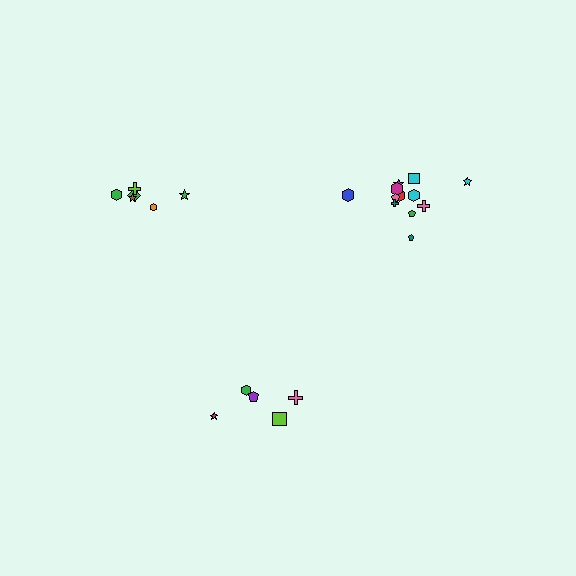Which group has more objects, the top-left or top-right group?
The top-right group.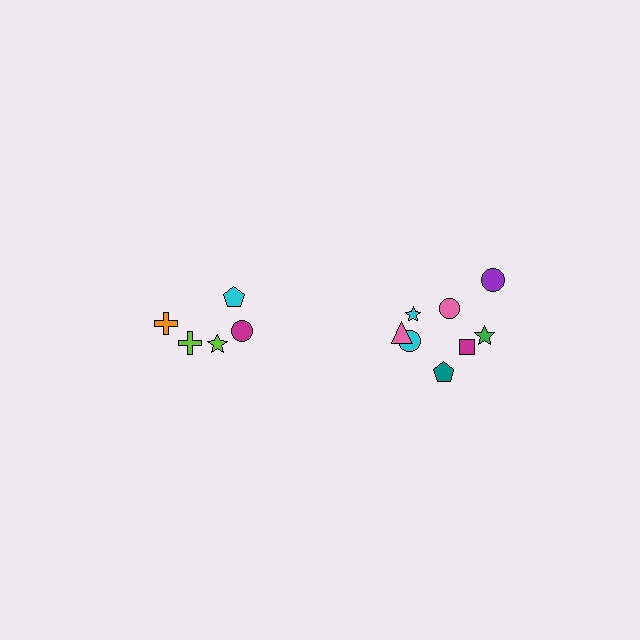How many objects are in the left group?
There are 5 objects.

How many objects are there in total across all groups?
There are 13 objects.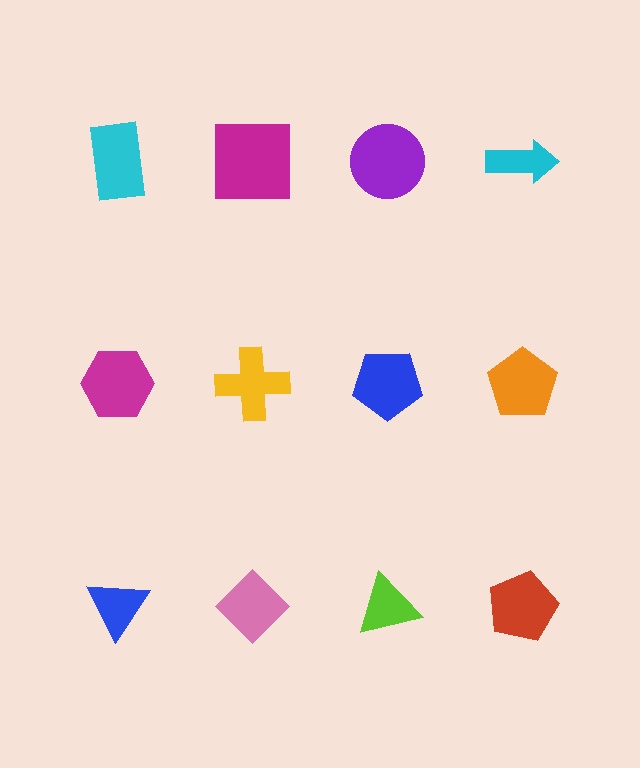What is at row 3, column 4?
A red pentagon.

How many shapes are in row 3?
4 shapes.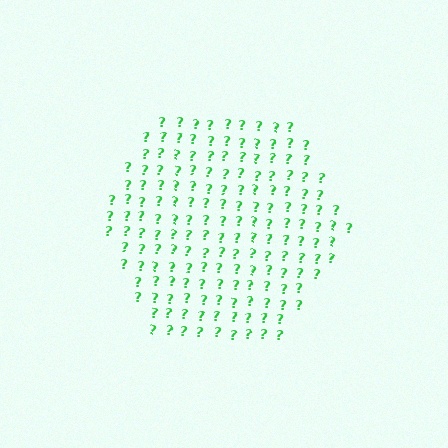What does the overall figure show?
The overall figure shows a hexagon.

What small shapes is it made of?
It is made of small question marks.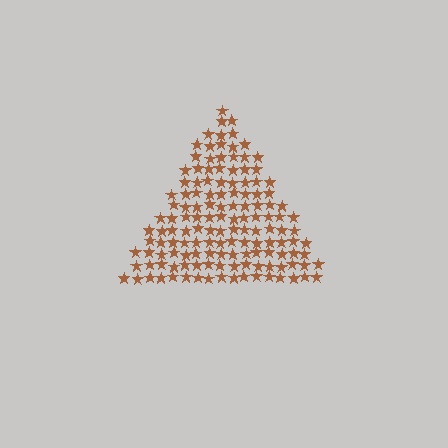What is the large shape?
The large shape is a triangle.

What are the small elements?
The small elements are stars.